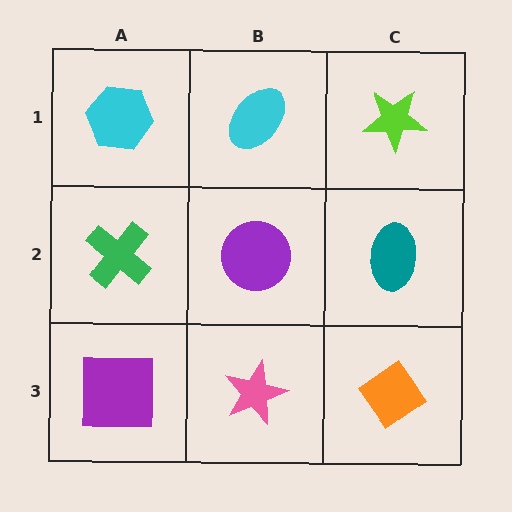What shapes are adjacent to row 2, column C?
A lime star (row 1, column C), an orange diamond (row 3, column C), a purple circle (row 2, column B).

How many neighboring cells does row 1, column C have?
2.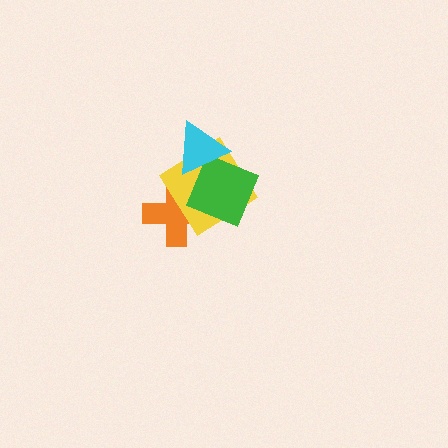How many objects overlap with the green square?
3 objects overlap with the green square.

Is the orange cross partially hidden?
Yes, it is partially covered by another shape.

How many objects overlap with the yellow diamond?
3 objects overlap with the yellow diamond.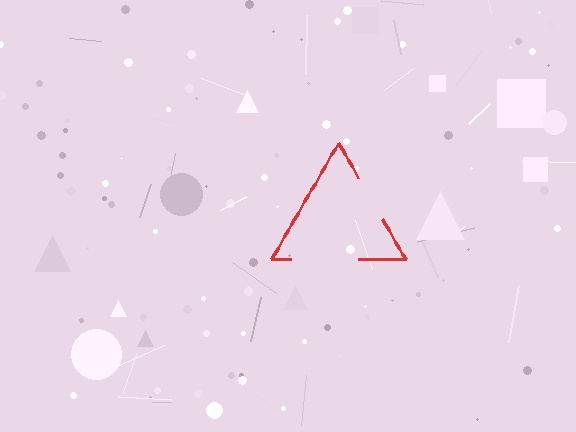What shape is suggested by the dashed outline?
The dashed outline suggests a triangle.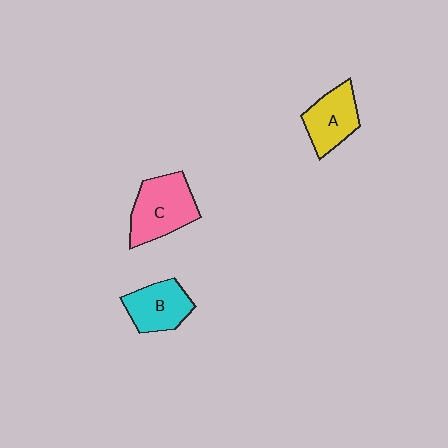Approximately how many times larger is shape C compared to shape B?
Approximately 1.3 times.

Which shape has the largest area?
Shape C (pink).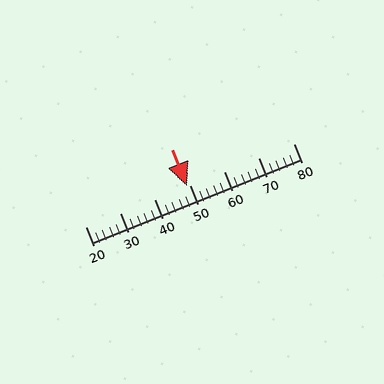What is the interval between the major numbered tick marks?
The major tick marks are spaced 10 units apart.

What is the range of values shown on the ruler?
The ruler shows values from 20 to 80.